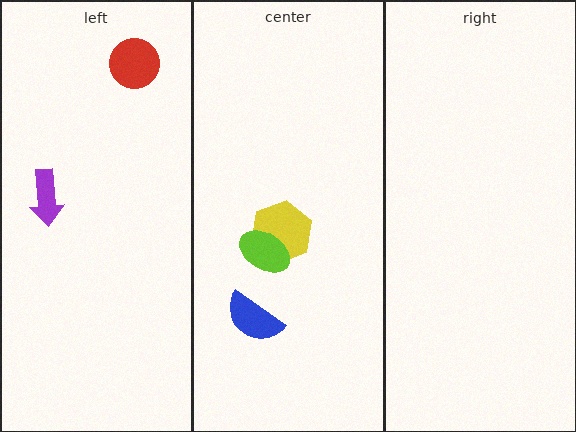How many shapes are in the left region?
2.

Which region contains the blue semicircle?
The center region.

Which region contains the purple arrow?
The left region.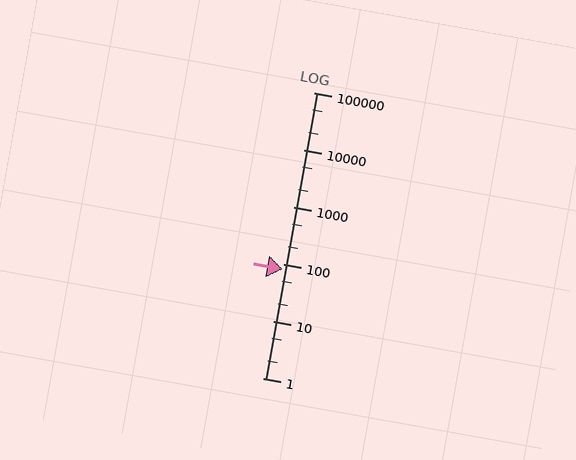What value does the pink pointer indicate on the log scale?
The pointer indicates approximately 80.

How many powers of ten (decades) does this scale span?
The scale spans 5 decades, from 1 to 100000.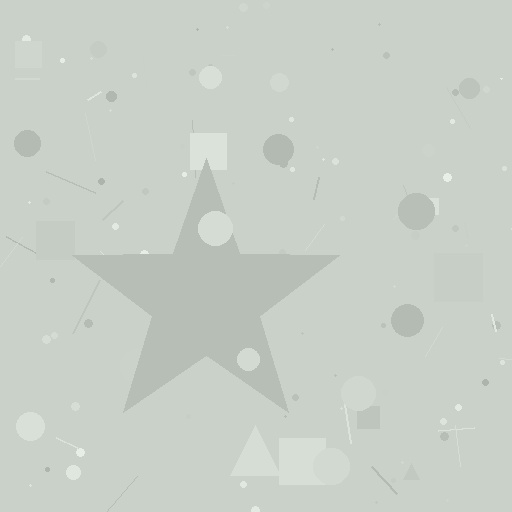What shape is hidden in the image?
A star is hidden in the image.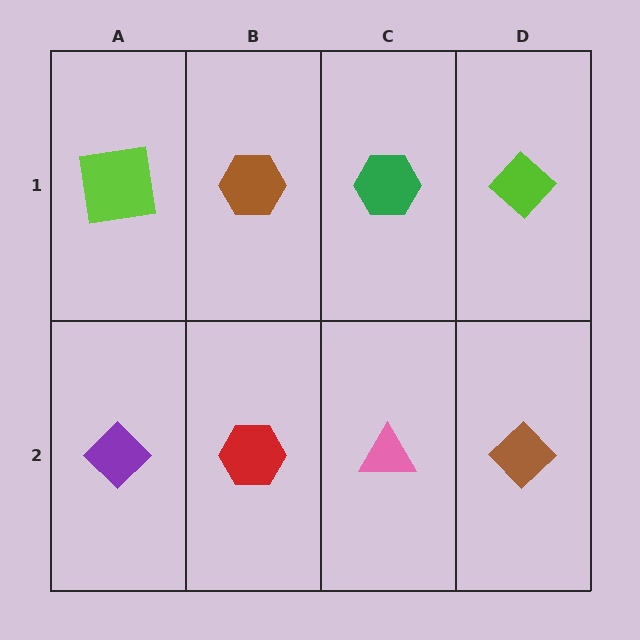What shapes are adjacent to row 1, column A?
A purple diamond (row 2, column A), a brown hexagon (row 1, column B).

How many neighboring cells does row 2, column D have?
2.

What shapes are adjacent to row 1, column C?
A pink triangle (row 2, column C), a brown hexagon (row 1, column B), a lime diamond (row 1, column D).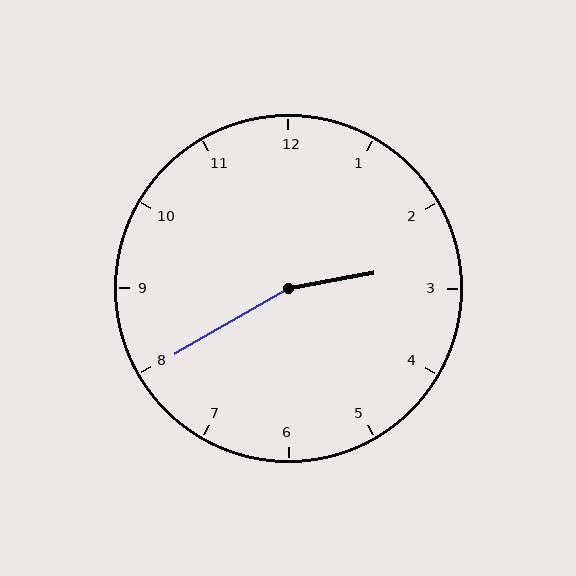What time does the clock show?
2:40.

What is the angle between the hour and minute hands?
Approximately 160 degrees.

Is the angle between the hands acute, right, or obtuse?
It is obtuse.